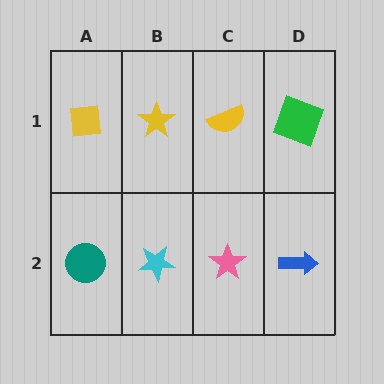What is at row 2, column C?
A pink star.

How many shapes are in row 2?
4 shapes.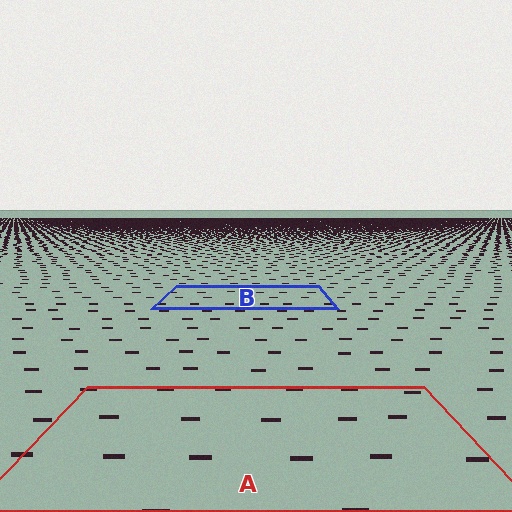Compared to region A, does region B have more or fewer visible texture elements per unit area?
Region B has more texture elements per unit area — they are packed more densely because it is farther away.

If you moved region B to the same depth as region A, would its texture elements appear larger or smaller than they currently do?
They would appear larger. At a closer depth, the same texture elements are projected at a bigger on-screen size.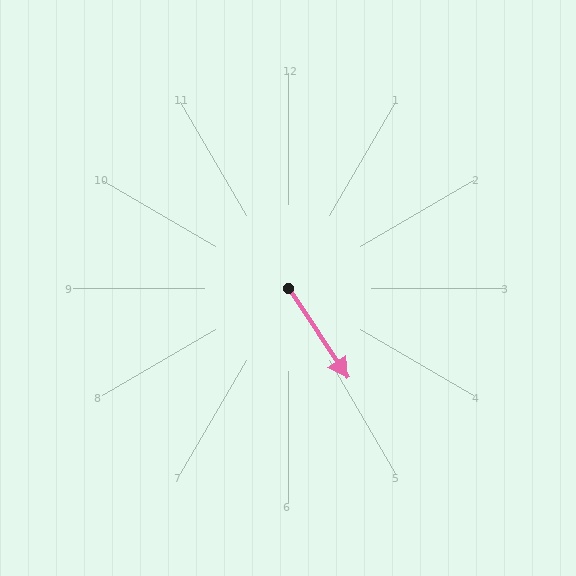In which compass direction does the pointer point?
Southeast.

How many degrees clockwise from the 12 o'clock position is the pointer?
Approximately 146 degrees.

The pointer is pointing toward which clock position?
Roughly 5 o'clock.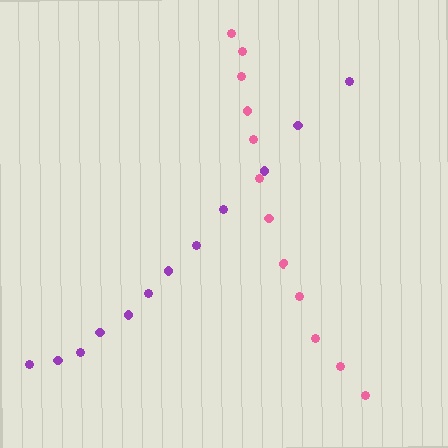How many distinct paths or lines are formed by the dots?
There are 2 distinct paths.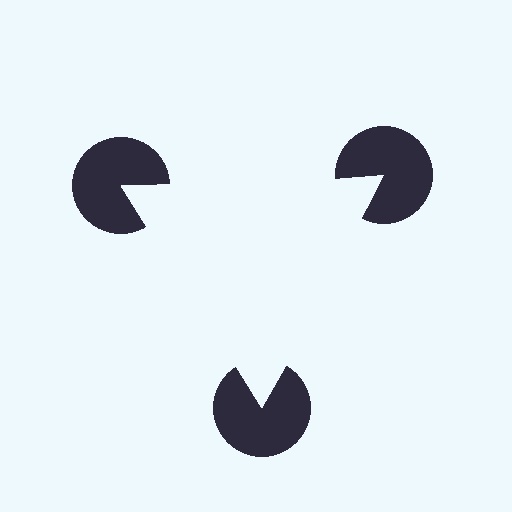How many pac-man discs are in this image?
There are 3 — one at each vertex of the illusory triangle.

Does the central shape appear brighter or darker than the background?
It typically appears slightly brighter than the background, even though no actual brightness change is drawn.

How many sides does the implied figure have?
3 sides.